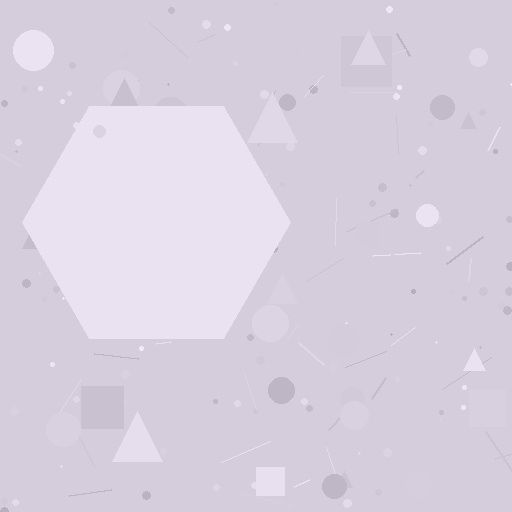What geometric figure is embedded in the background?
A hexagon is embedded in the background.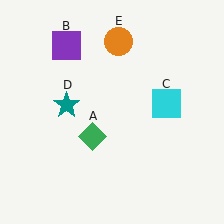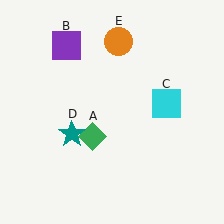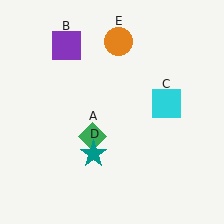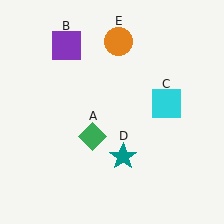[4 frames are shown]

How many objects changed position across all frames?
1 object changed position: teal star (object D).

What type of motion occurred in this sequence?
The teal star (object D) rotated counterclockwise around the center of the scene.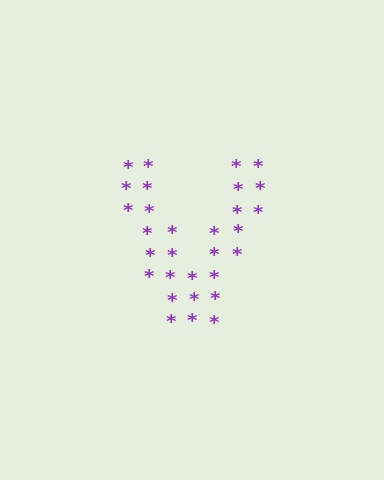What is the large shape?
The large shape is the letter V.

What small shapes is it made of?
It is made of small asterisks.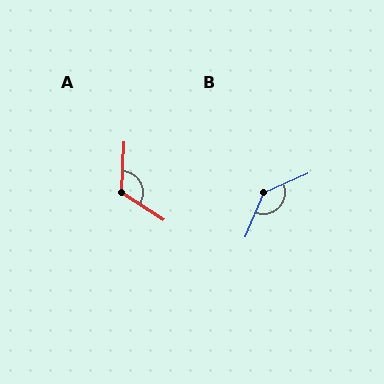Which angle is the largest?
B, at approximately 136 degrees.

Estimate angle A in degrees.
Approximately 119 degrees.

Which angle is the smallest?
A, at approximately 119 degrees.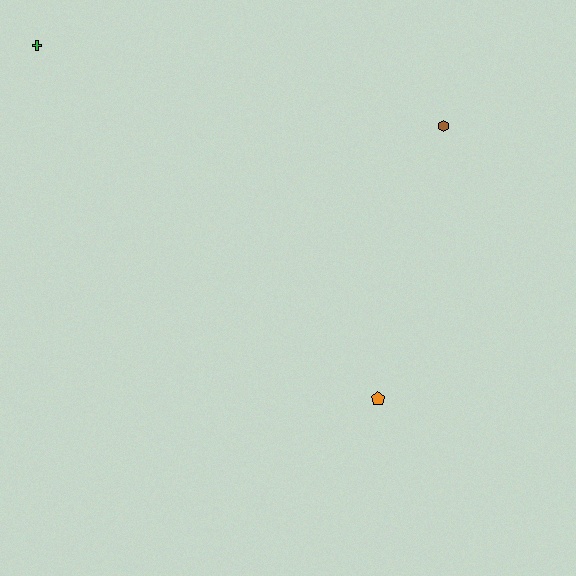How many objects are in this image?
There are 3 objects.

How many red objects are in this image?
There are no red objects.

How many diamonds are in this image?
There are no diamonds.